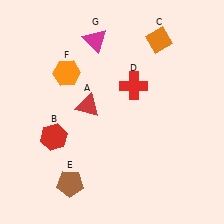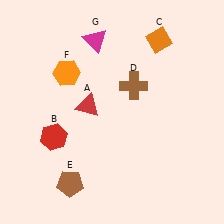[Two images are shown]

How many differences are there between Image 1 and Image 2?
There is 1 difference between the two images.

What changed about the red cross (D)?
In Image 1, D is red. In Image 2, it changed to brown.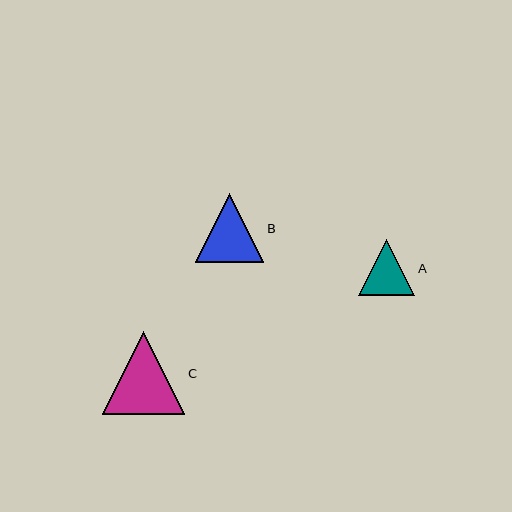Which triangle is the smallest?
Triangle A is the smallest with a size of approximately 56 pixels.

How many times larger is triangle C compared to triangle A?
Triangle C is approximately 1.5 times the size of triangle A.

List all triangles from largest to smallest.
From largest to smallest: C, B, A.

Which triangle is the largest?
Triangle C is the largest with a size of approximately 82 pixels.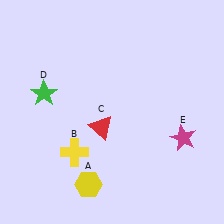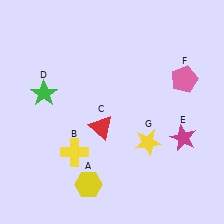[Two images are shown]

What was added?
A pink pentagon (F), a yellow star (G) were added in Image 2.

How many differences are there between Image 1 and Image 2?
There are 2 differences between the two images.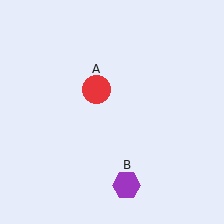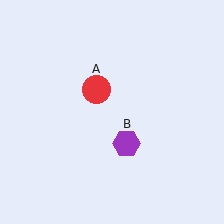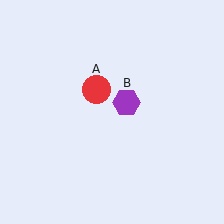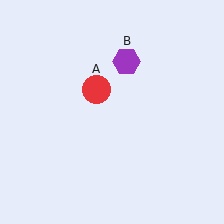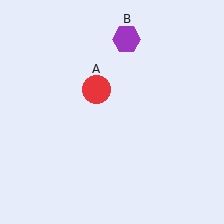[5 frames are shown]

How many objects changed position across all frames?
1 object changed position: purple hexagon (object B).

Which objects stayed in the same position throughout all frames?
Red circle (object A) remained stationary.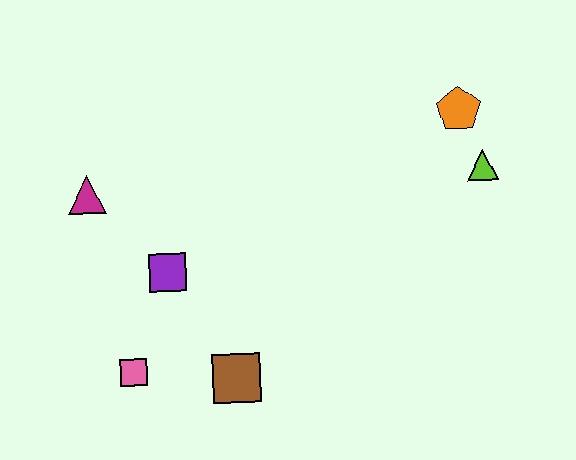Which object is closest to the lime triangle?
The orange pentagon is closest to the lime triangle.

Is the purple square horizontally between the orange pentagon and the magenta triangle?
Yes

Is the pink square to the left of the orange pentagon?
Yes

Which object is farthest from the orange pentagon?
The pink square is farthest from the orange pentagon.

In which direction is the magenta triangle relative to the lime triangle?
The magenta triangle is to the left of the lime triangle.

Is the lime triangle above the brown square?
Yes